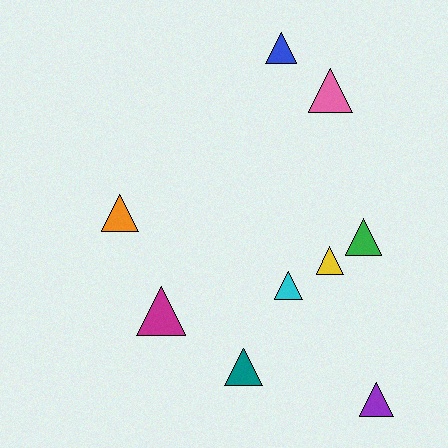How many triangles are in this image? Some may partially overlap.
There are 9 triangles.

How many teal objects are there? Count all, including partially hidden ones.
There is 1 teal object.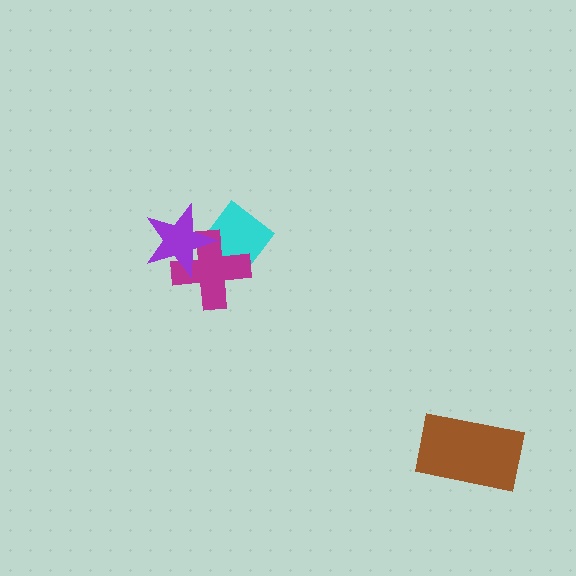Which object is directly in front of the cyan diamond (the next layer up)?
The magenta cross is directly in front of the cyan diamond.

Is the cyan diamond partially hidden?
Yes, it is partially covered by another shape.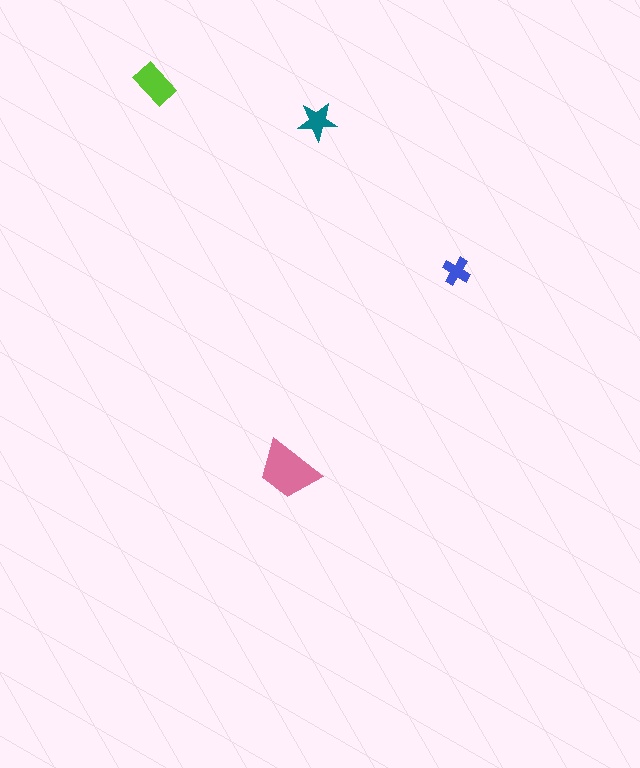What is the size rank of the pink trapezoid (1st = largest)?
1st.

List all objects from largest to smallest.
The pink trapezoid, the lime rectangle, the teal star, the blue cross.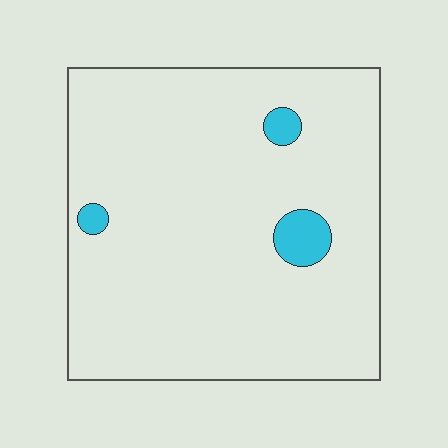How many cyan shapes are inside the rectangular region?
3.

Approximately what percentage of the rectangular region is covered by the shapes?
Approximately 5%.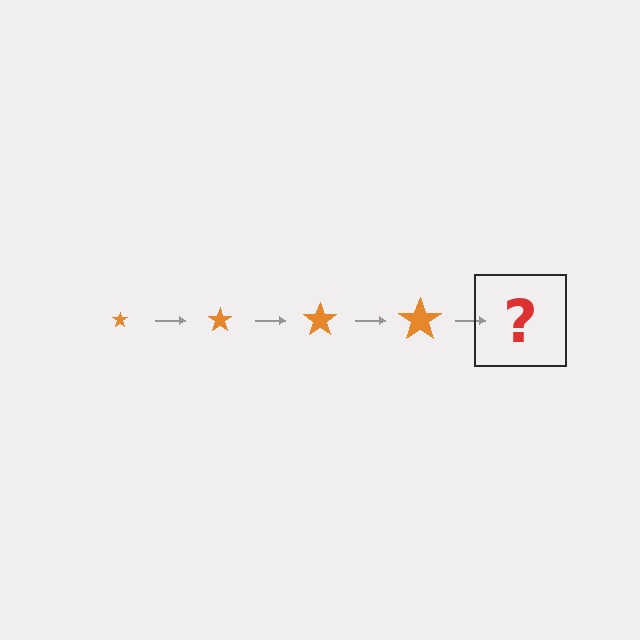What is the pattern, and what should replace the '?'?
The pattern is that the star gets progressively larger each step. The '?' should be an orange star, larger than the previous one.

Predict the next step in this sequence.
The next step is an orange star, larger than the previous one.